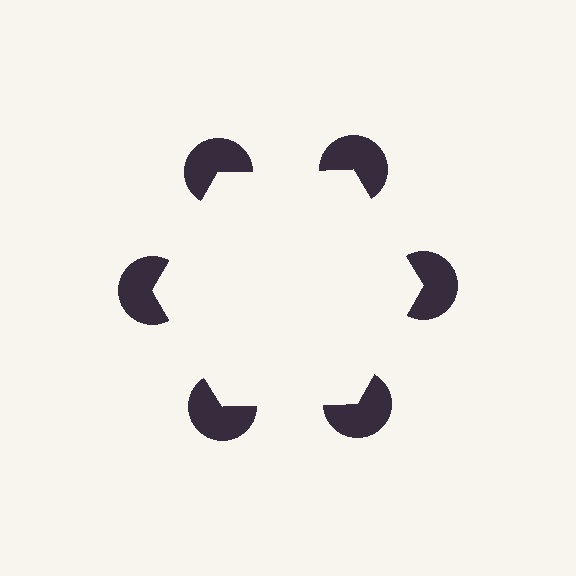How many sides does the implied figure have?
6 sides.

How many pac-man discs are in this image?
There are 6 — one at each vertex of the illusory hexagon.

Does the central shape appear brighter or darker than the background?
It typically appears slightly brighter than the background, even though no actual brightness change is drawn.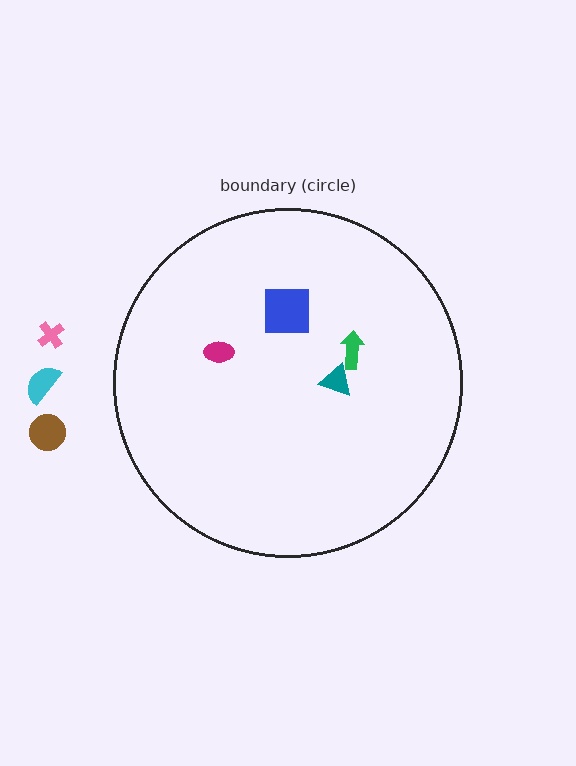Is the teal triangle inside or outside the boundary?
Inside.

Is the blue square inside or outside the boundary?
Inside.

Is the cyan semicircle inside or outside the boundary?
Outside.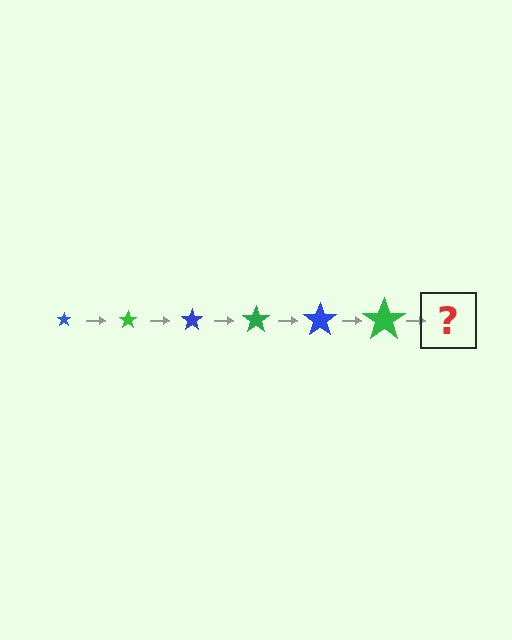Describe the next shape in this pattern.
It should be a blue star, larger than the previous one.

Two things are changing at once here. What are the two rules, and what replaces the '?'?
The two rules are that the star grows larger each step and the color cycles through blue and green. The '?' should be a blue star, larger than the previous one.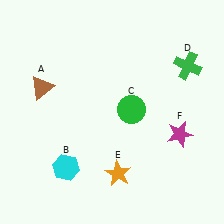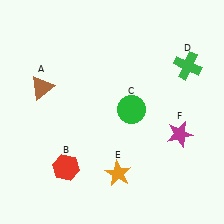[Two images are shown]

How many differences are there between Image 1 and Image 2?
There is 1 difference between the two images.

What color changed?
The hexagon (B) changed from cyan in Image 1 to red in Image 2.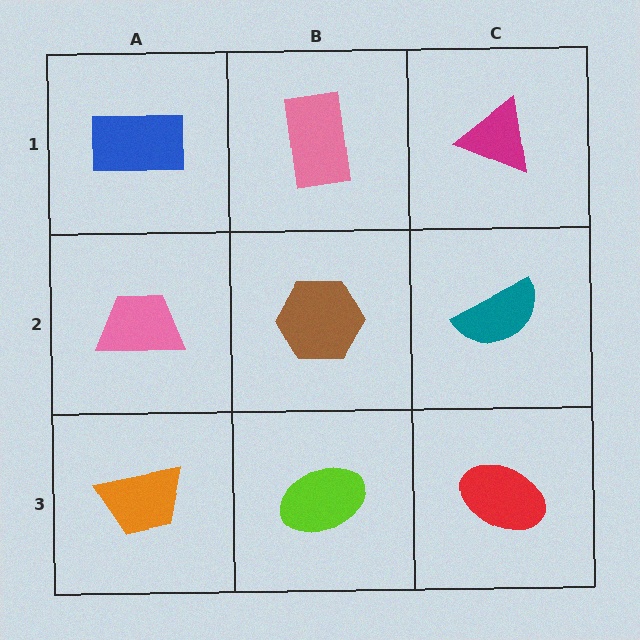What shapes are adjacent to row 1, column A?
A pink trapezoid (row 2, column A), a pink rectangle (row 1, column B).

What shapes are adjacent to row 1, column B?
A brown hexagon (row 2, column B), a blue rectangle (row 1, column A), a magenta triangle (row 1, column C).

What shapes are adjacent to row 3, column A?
A pink trapezoid (row 2, column A), a lime ellipse (row 3, column B).